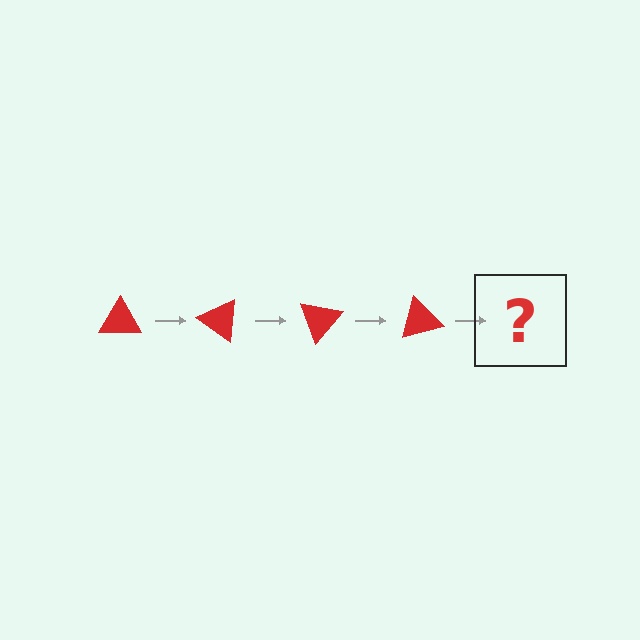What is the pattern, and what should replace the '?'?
The pattern is that the triangle rotates 35 degrees each step. The '?' should be a red triangle rotated 140 degrees.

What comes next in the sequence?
The next element should be a red triangle rotated 140 degrees.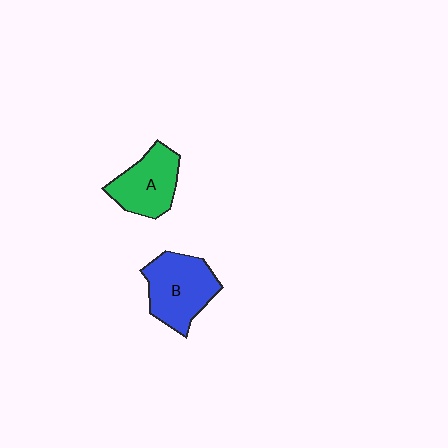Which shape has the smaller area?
Shape A (green).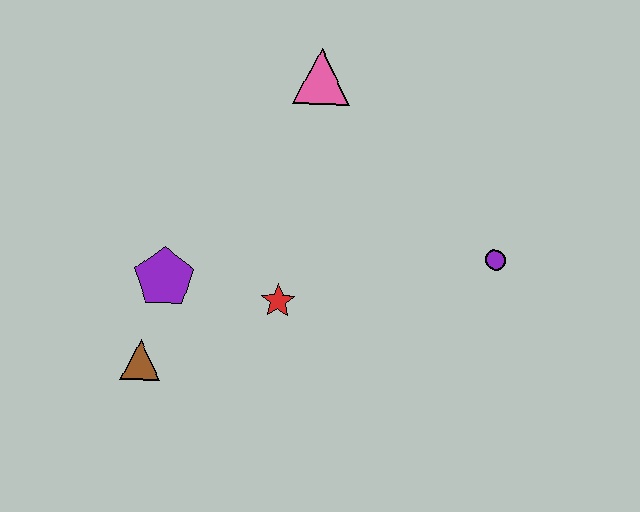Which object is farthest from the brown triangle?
The purple circle is farthest from the brown triangle.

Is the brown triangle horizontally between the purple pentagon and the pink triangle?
No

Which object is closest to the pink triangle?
The red star is closest to the pink triangle.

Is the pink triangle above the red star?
Yes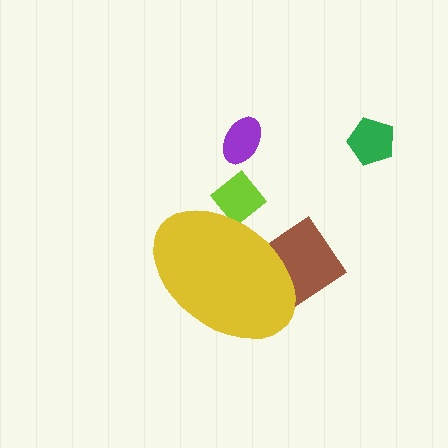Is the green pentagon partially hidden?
No, the green pentagon is fully visible.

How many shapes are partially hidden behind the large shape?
2 shapes are partially hidden.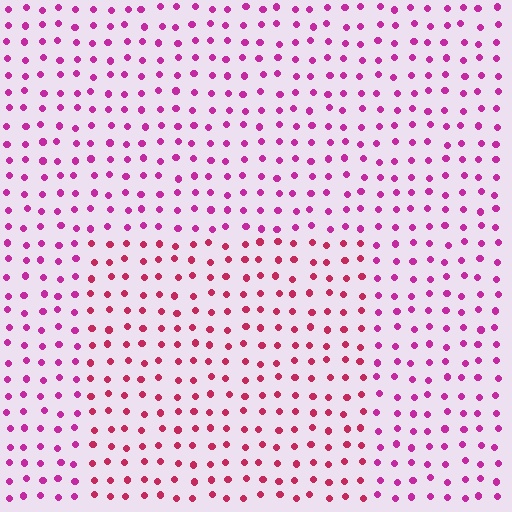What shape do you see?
I see a rectangle.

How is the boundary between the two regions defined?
The boundary is defined purely by a slight shift in hue (about 28 degrees). Spacing, size, and orientation are identical on both sides.